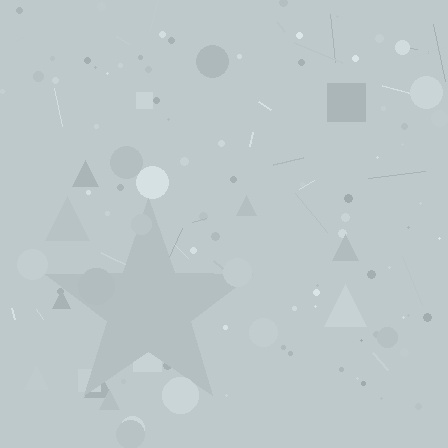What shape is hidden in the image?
A star is hidden in the image.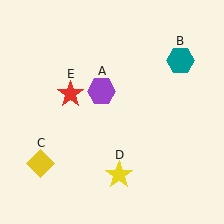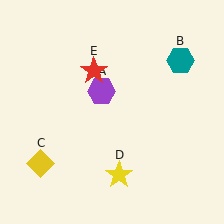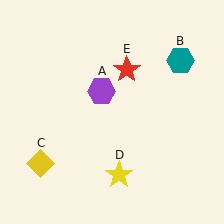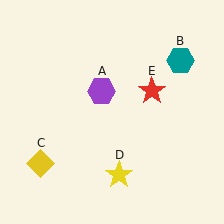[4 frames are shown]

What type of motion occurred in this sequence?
The red star (object E) rotated clockwise around the center of the scene.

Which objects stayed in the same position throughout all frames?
Purple hexagon (object A) and teal hexagon (object B) and yellow diamond (object C) and yellow star (object D) remained stationary.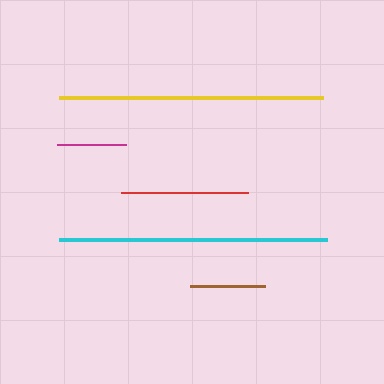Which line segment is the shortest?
The magenta line is the shortest at approximately 69 pixels.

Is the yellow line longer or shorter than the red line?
The yellow line is longer than the red line.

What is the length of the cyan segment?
The cyan segment is approximately 268 pixels long.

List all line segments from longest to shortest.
From longest to shortest: cyan, yellow, red, brown, magenta.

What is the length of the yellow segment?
The yellow segment is approximately 264 pixels long.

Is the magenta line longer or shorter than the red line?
The red line is longer than the magenta line.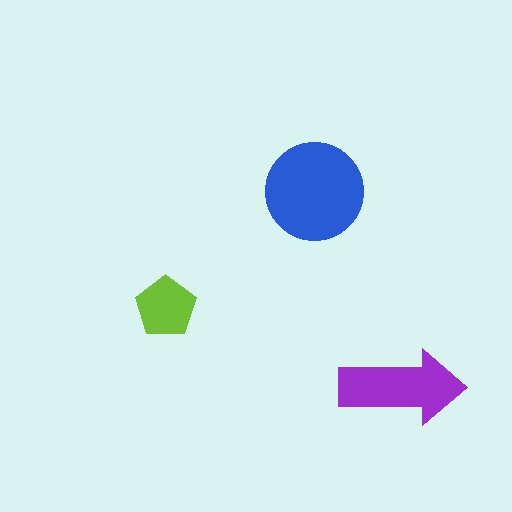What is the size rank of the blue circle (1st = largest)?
1st.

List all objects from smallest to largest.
The lime pentagon, the purple arrow, the blue circle.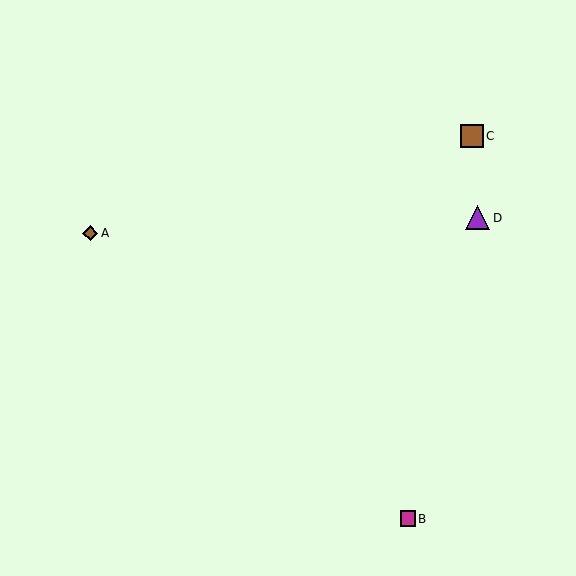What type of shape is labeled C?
Shape C is a brown square.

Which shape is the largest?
The purple triangle (labeled D) is the largest.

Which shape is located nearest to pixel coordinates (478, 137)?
The brown square (labeled C) at (472, 136) is nearest to that location.